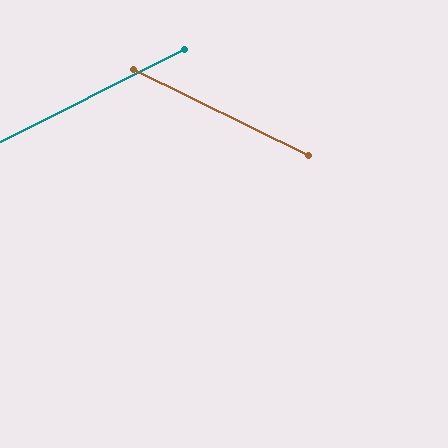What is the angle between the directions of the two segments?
Approximately 53 degrees.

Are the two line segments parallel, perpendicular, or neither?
Neither parallel nor perpendicular — they differ by about 53°.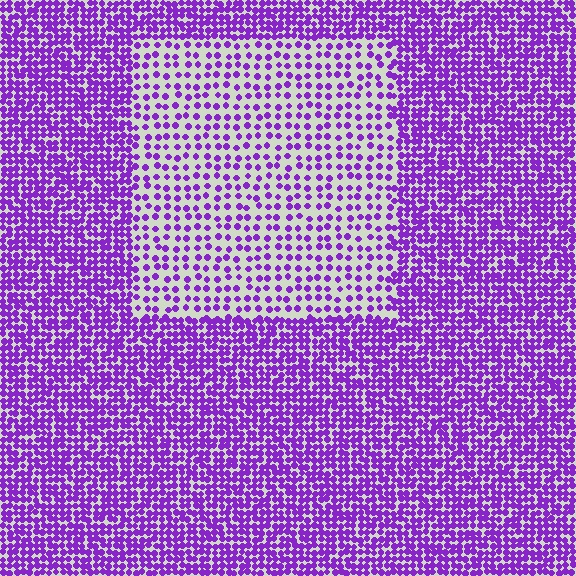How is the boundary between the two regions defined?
The boundary is defined by a change in element density (approximately 2.3x ratio). All elements are the same color, size, and shape.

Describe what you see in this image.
The image contains small purple elements arranged at two different densities. A rectangle-shaped region is visible where the elements are less densely packed than the surrounding area.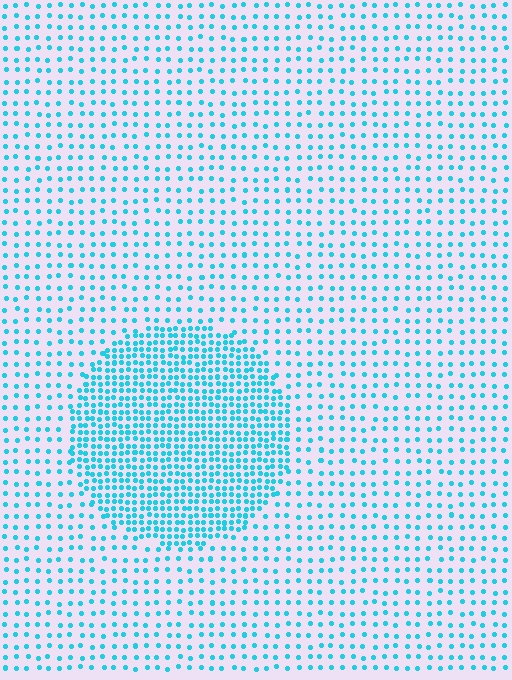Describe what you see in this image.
The image contains small cyan elements arranged at two different densities. A circle-shaped region is visible where the elements are more densely packed than the surrounding area.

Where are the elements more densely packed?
The elements are more densely packed inside the circle boundary.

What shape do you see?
I see a circle.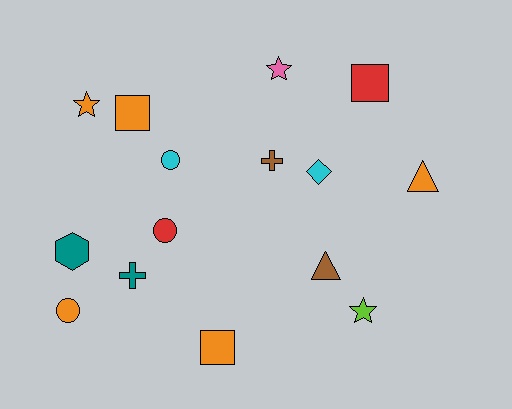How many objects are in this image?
There are 15 objects.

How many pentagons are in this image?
There are no pentagons.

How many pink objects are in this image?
There is 1 pink object.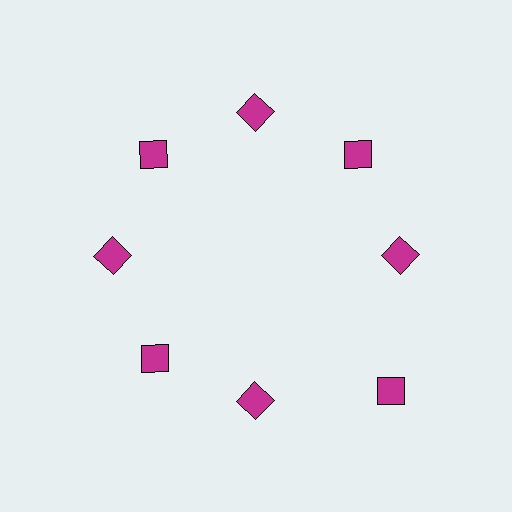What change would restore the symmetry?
The symmetry would be restored by moving it inward, back onto the ring so that all 8 diamonds sit at equal angles and equal distance from the center.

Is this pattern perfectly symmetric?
No. The 8 magenta diamonds are arranged in a ring, but one element near the 4 o'clock position is pushed outward from the center, breaking the 8-fold rotational symmetry.